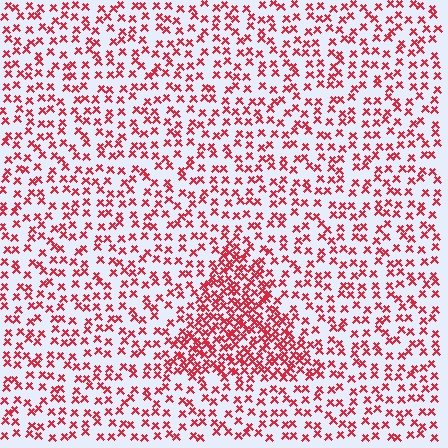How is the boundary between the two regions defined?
The boundary is defined by a change in element density (approximately 2.2x ratio). All elements are the same color, size, and shape.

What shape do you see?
I see a triangle.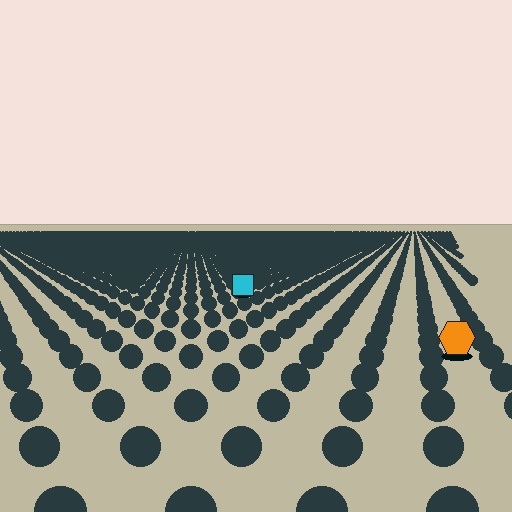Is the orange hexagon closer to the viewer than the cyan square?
Yes. The orange hexagon is closer — you can tell from the texture gradient: the ground texture is coarser near it.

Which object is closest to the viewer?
The orange hexagon is closest. The texture marks near it are larger and more spread out.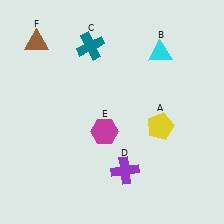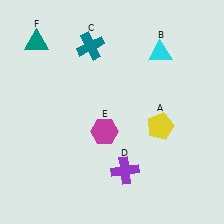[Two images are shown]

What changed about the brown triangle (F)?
In Image 1, F is brown. In Image 2, it changed to teal.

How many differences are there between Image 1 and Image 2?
There is 1 difference between the two images.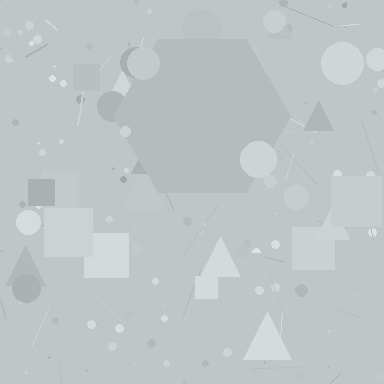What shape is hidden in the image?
A hexagon is hidden in the image.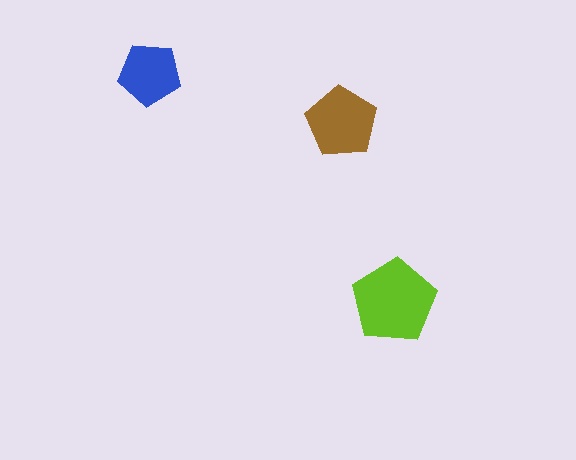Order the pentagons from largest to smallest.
the lime one, the brown one, the blue one.